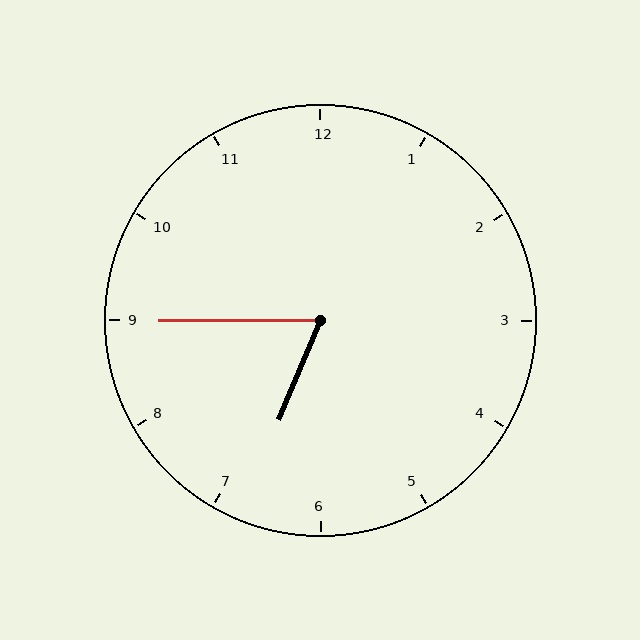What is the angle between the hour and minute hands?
Approximately 68 degrees.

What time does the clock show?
6:45.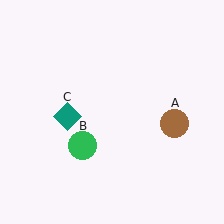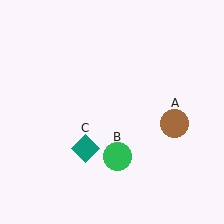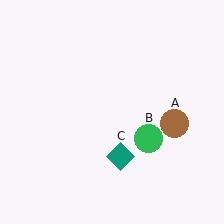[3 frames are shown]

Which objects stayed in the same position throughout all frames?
Brown circle (object A) remained stationary.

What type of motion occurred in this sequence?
The green circle (object B), teal diamond (object C) rotated counterclockwise around the center of the scene.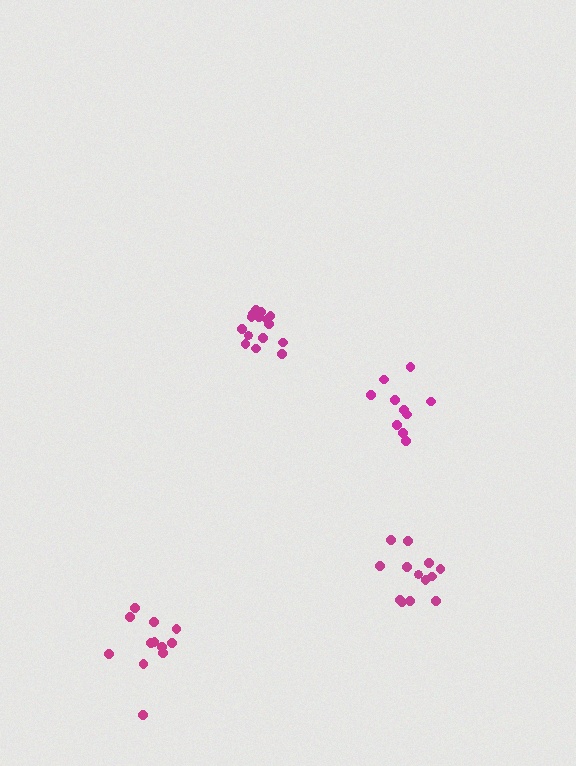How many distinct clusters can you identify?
There are 4 distinct clusters.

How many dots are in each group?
Group 1: 13 dots, Group 2: 12 dots, Group 3: 10 dots, Group 4: 15 dots (50 total).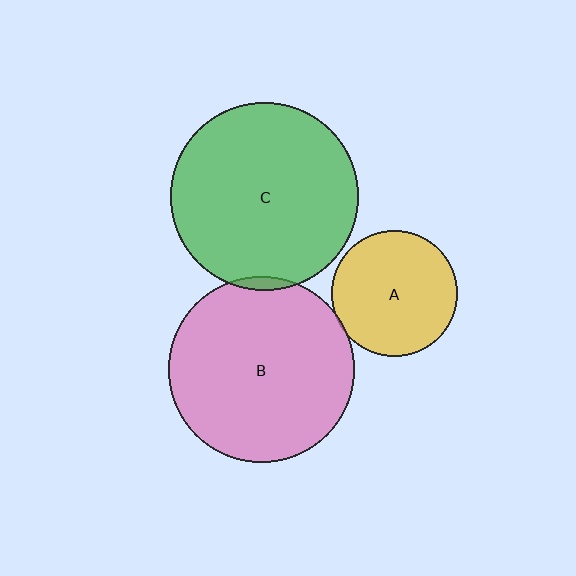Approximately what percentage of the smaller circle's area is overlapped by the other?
Approximately 5%.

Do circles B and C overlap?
Yes.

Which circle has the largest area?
Circle C (green).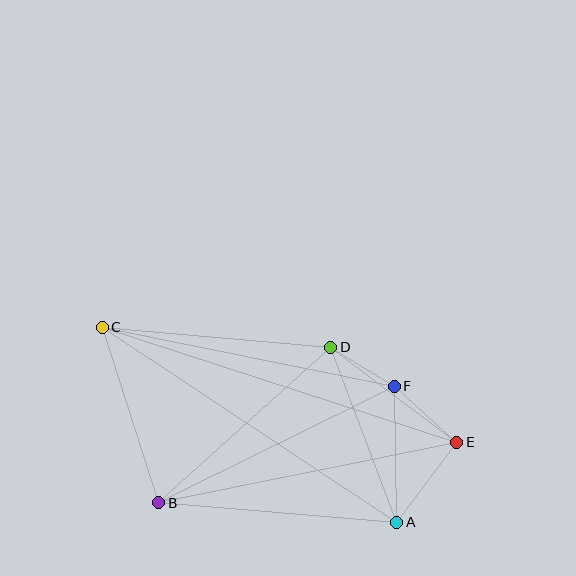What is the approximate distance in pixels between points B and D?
The distance between B and D is approximately 232 pixels.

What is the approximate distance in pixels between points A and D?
The distance between A and D is approximately 187 pixels.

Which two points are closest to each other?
Points D and F are closest to each other.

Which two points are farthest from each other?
Points C and E are farthest from each other.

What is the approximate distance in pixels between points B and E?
The distance between B and E is approximately 304 pixels.